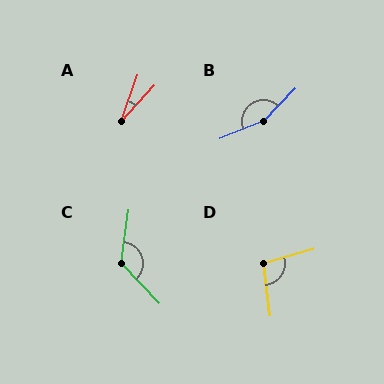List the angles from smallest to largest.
A (23°), D (99°), C (128°), B (156°).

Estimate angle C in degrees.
Approximately 128 degrees.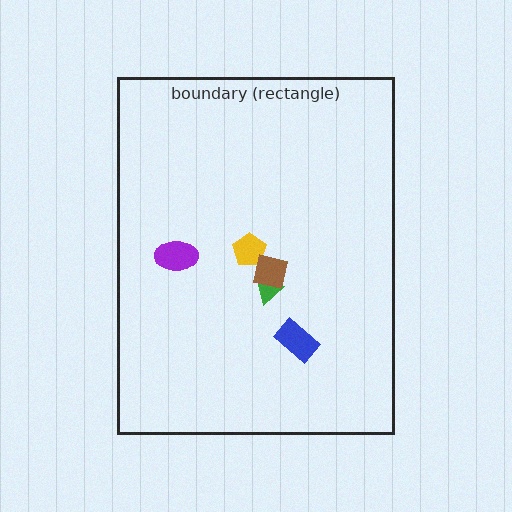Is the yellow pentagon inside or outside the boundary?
Inside.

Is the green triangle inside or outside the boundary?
Inside.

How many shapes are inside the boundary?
5 inside, 0 outside.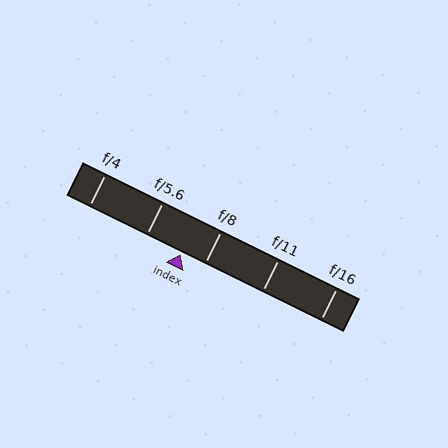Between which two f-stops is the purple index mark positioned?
The index mark is between f/5.6 and f/8.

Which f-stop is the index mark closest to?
The index mark is closest to f/8.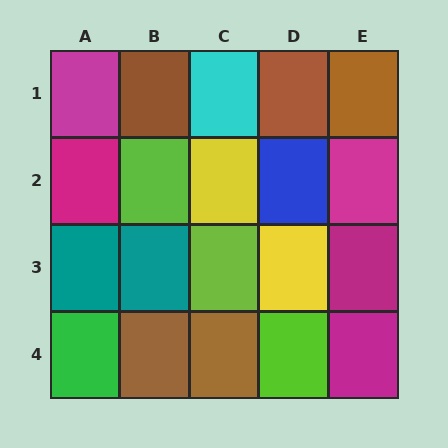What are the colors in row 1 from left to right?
Magenta, brown, cyan, brown, brown.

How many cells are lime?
3 cells are lime.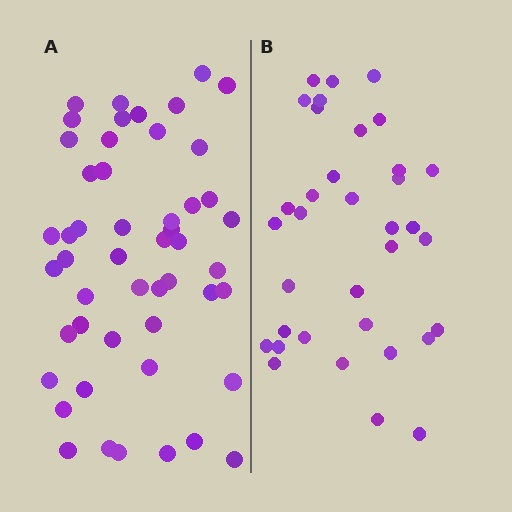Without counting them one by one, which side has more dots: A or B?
Region A (the left region) has more dots.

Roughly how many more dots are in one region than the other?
Region A has approximately 15 more dots than region B.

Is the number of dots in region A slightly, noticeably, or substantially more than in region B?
Region A has noticeably more, but not dramatically so. The ratio is roughly 1.4 to 1.